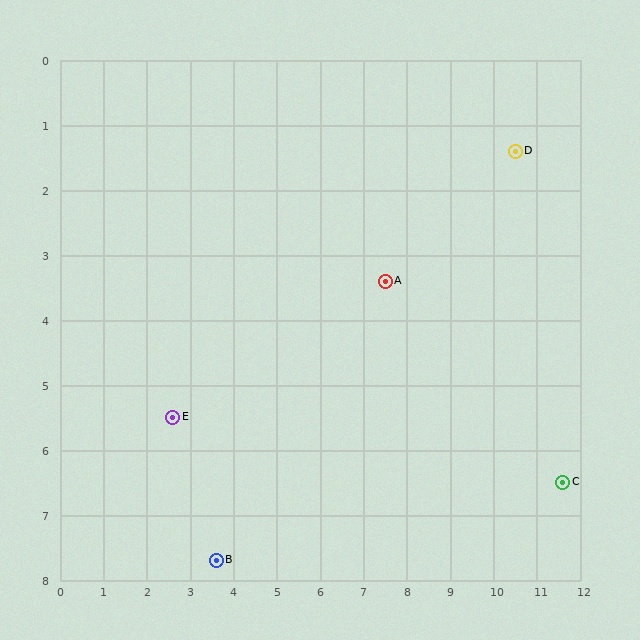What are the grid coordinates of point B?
Point B is at approximately (3.6, 7.7).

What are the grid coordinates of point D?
Point D is at approximately (10.5, 1.4).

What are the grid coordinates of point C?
Point C is at approximately (11.6, 6.5).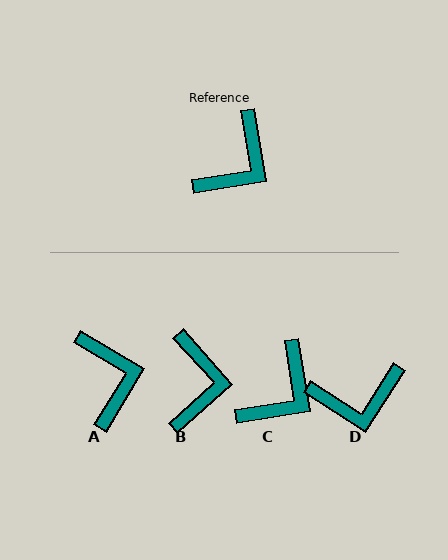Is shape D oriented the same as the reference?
No, it is off by about 42 degrees.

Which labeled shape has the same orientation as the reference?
C.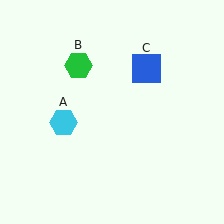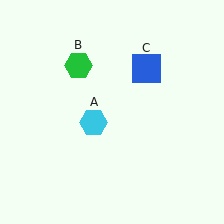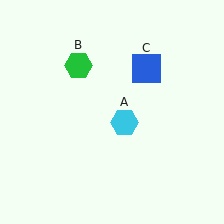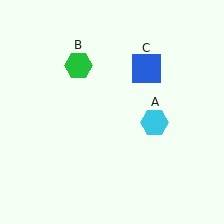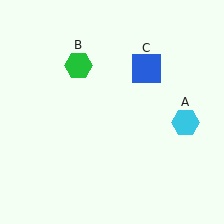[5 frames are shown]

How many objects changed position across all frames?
1 object changed position: cyan hexagon (object A).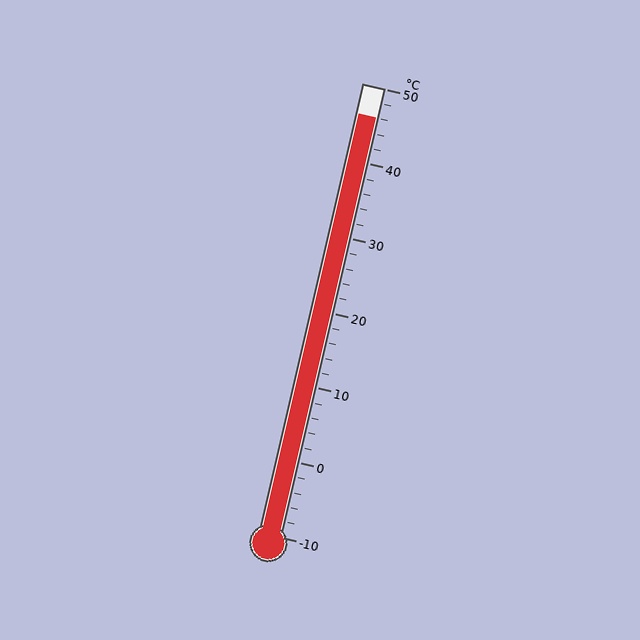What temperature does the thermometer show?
The thermometer shows approximately 46°C.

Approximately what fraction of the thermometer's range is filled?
The thermometer is filled to approximately 95% of its range.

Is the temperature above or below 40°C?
The temperature is above 40°C.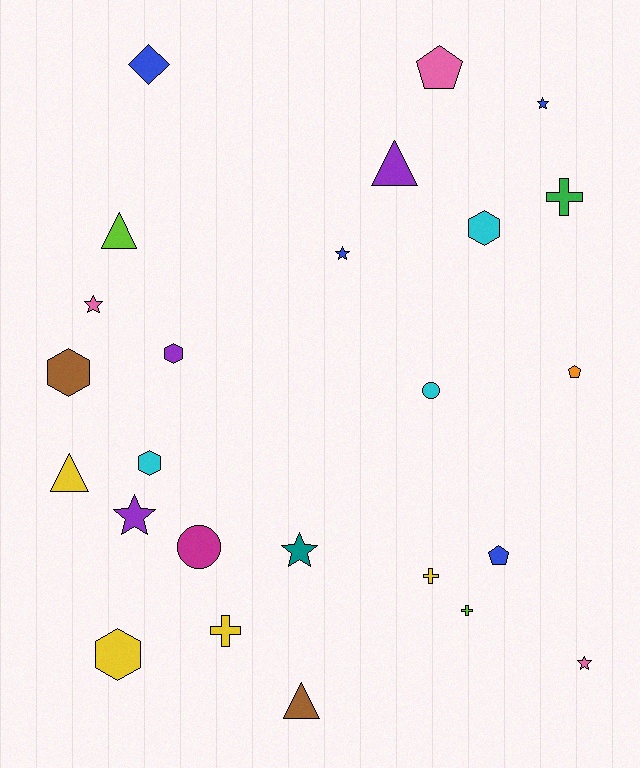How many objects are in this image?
There are 25 objects.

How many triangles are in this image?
There are 4 triangles.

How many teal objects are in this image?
There is 1 teal object.